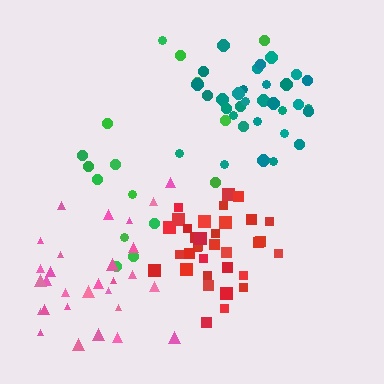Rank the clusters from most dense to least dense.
teal, red, pink, green.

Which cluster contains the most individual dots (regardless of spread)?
Red (34).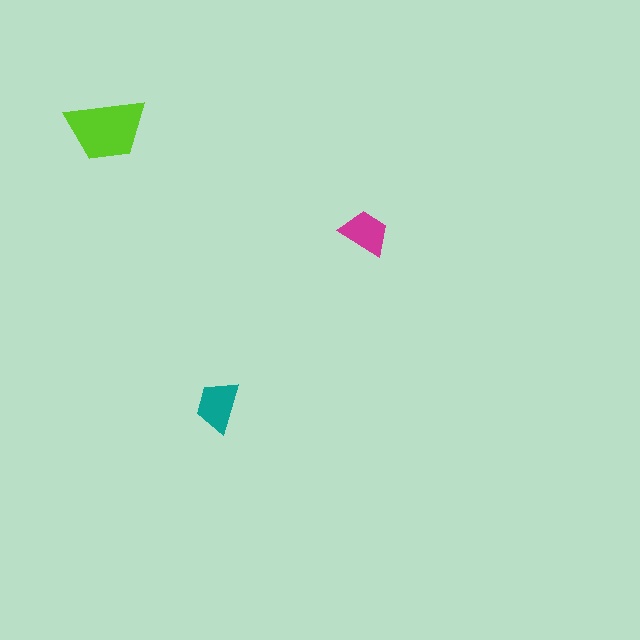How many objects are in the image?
There are 3 objects in the image.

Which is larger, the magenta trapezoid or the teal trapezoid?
The teal one.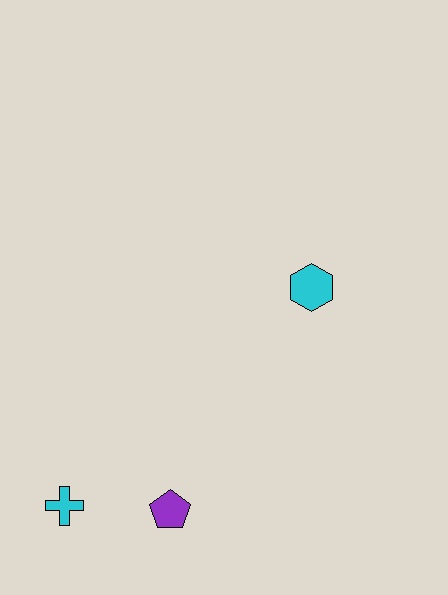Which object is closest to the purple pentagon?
The cyan cross is closest to the purple pentagon.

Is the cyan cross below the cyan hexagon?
Yes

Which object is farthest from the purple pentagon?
The cyan hexagon is farthest from the purple pentagon.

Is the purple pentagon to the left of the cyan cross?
No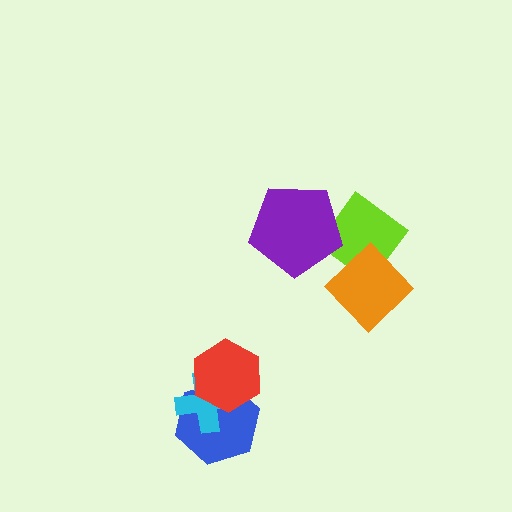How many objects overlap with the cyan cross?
2 objects overlap with the cyan cross.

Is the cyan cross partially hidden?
Yes, it is partially covered by another shape.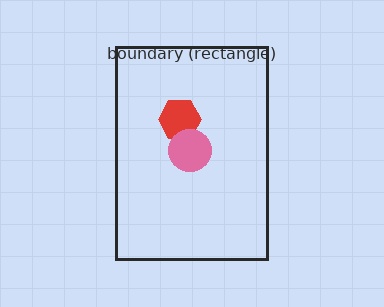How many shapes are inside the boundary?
3 inside, 0 outside.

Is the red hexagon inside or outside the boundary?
Inside.